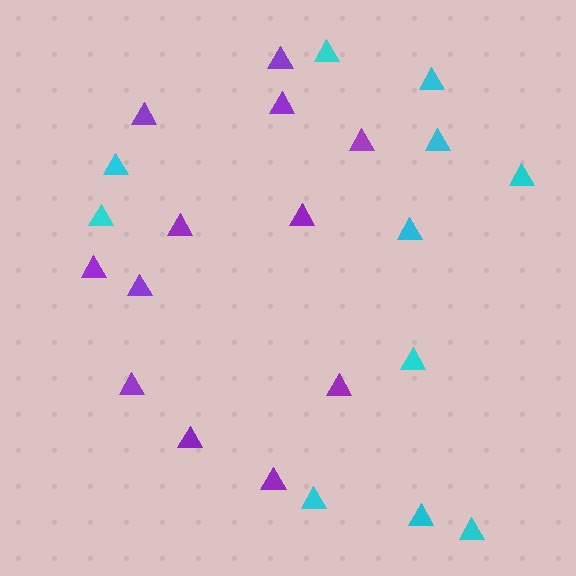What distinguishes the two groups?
There are 2 groups: one group of cyan triangles (11) and one group of purple triangles (12).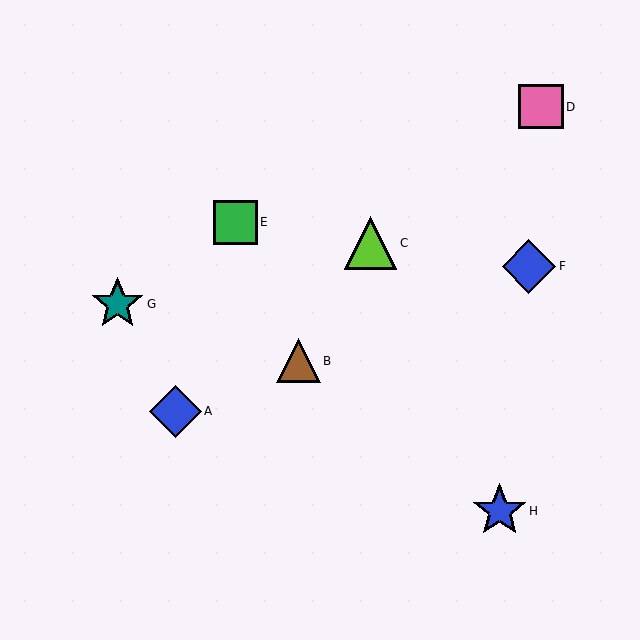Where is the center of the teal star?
The center of the teal star is at (118, 304).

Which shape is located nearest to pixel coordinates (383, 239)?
The lime triangle (labeled C) at (370, 243) is nearest to that location.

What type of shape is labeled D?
Shape D is a pink square.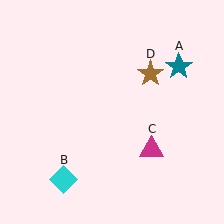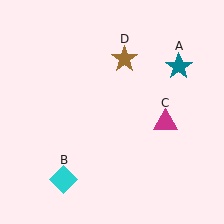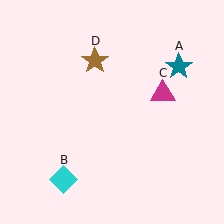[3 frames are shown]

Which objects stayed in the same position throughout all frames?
Teal star (object A) and cyan diamond (object B) remained stationary.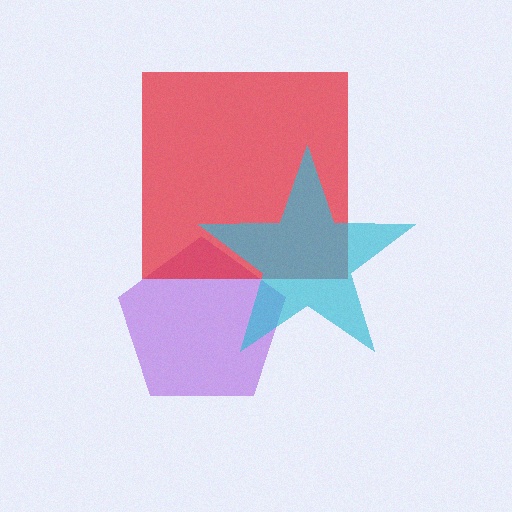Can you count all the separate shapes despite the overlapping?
Yes, there are 3 separate shapes.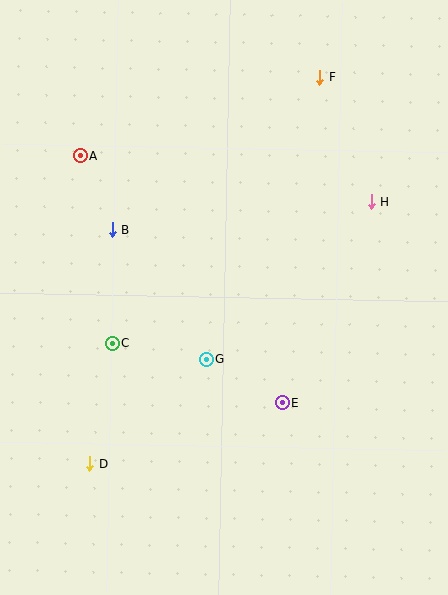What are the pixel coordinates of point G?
Point G is at (206, 359).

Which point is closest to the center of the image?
Point G at (206, 359) is closest to the center.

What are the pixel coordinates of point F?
Point F is at (320, 77).